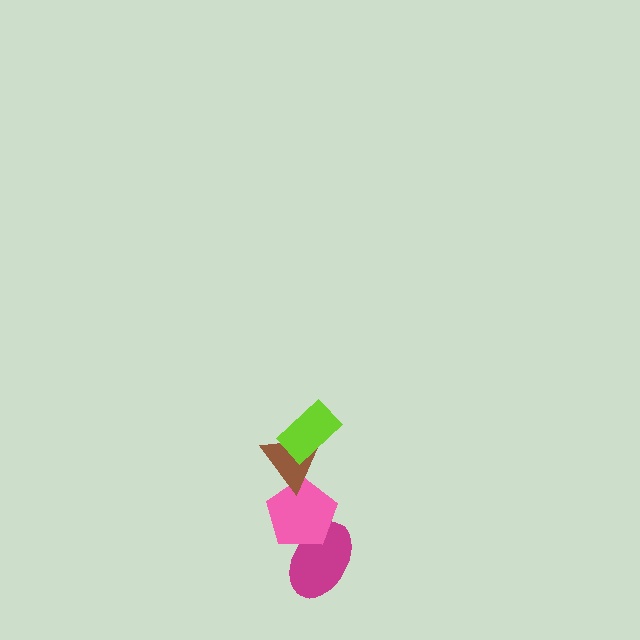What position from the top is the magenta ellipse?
The magenta ellipse is 4th from the top.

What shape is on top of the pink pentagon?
The brown triangle is on top of the pink pentagon.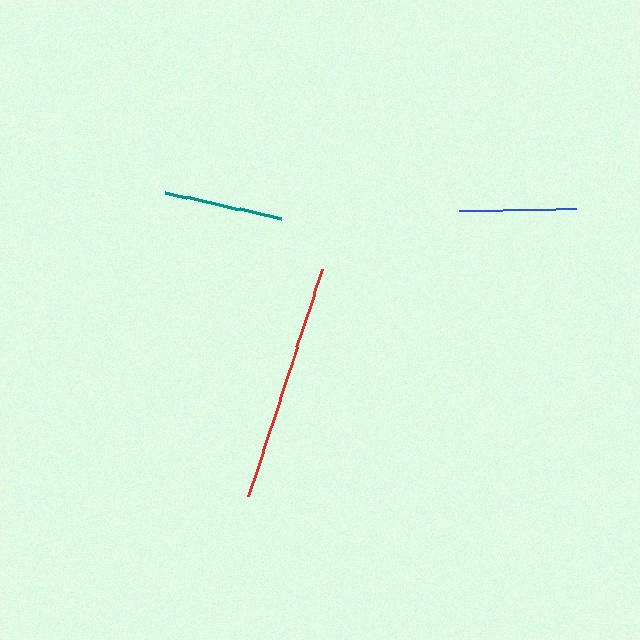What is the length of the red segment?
The red segment is approximately 239 pixels long.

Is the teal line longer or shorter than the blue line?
The teal line is longer than the blue line.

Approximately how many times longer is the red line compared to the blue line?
The red line is approximately 2.1 times the length of the blue line.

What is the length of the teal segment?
The teal segment is approximately 119 pixels long.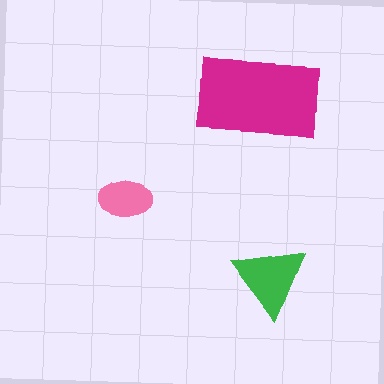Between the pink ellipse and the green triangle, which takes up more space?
The green triangle.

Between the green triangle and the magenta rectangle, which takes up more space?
The magenta rectangle.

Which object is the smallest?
The pink ellipse.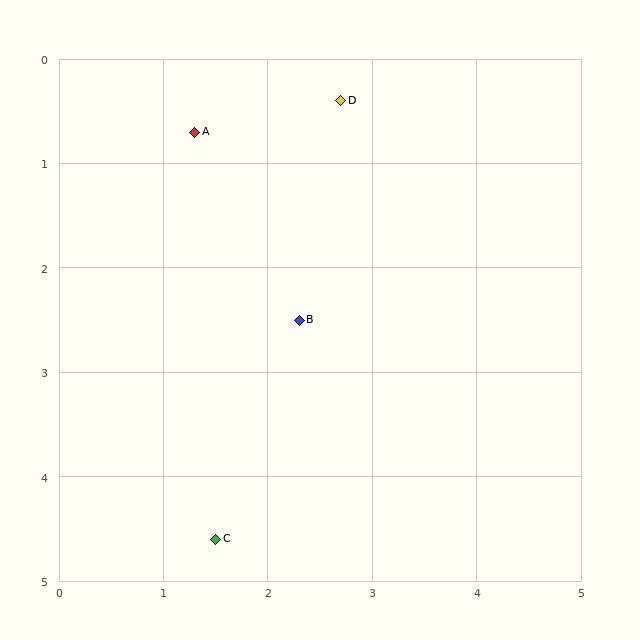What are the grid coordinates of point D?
Point D is at approximately (2.7, 0.4).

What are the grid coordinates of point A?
Point A is at approximately (1.3, 0.7).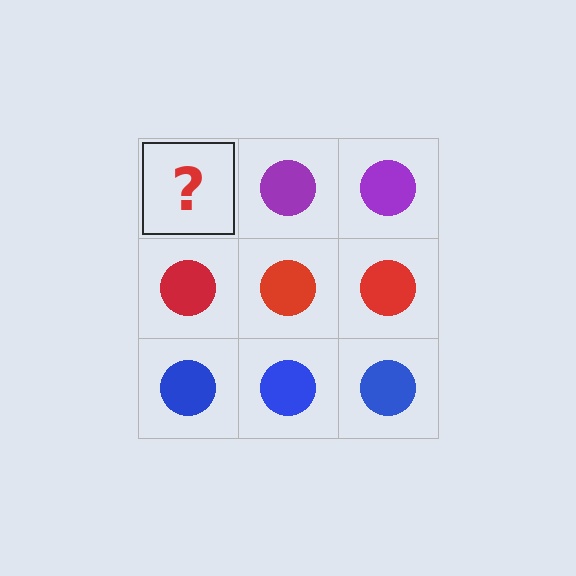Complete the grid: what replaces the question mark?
The question mark should be replaced with a purple circle.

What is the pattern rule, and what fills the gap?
The rule is that each row has a consistent color. The gap should be filled with a purple circle.